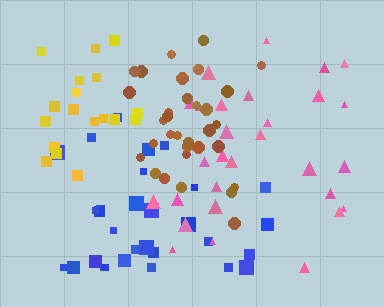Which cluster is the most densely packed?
Brown.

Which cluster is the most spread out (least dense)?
Pink.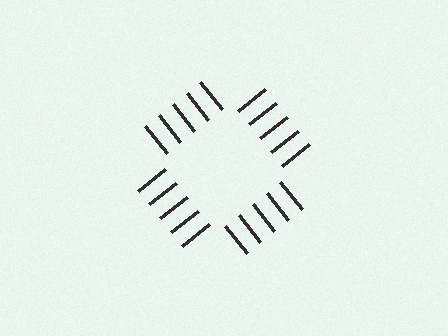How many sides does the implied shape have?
4 sides — the line-ends trace a square.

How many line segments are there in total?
20 — 5 along each of the 4 edges.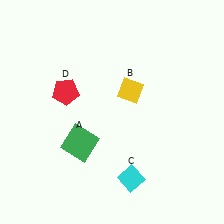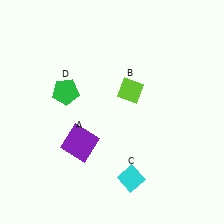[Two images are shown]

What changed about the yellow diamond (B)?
In Image 1, B is yellow. In Image 2, it changed to lime.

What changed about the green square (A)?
In Image 1, A is green. In Image 2, it changed to purple.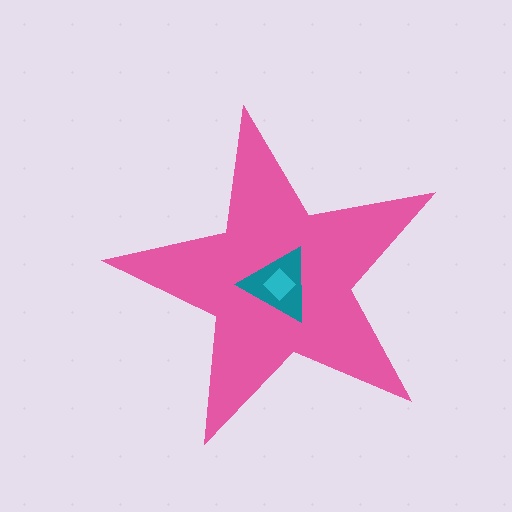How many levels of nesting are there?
3.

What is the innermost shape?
The cyan diamond.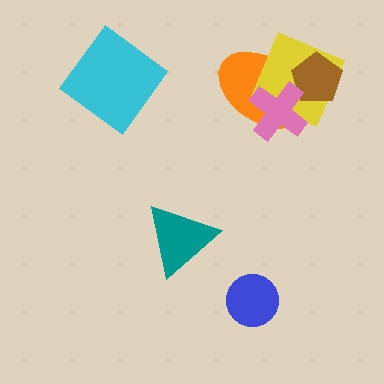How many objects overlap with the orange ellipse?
3 objects overlap with the orange ellipse.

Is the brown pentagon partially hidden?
Yes, it is partially covered by another shape.